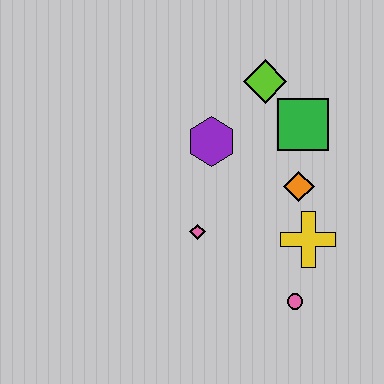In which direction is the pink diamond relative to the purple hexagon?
The pink diamond is below the purple hexagon.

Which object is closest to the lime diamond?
The green square is closest to the lime diamond.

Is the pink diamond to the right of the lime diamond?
No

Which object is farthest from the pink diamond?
The lime diamond is farthest from the pink diamond.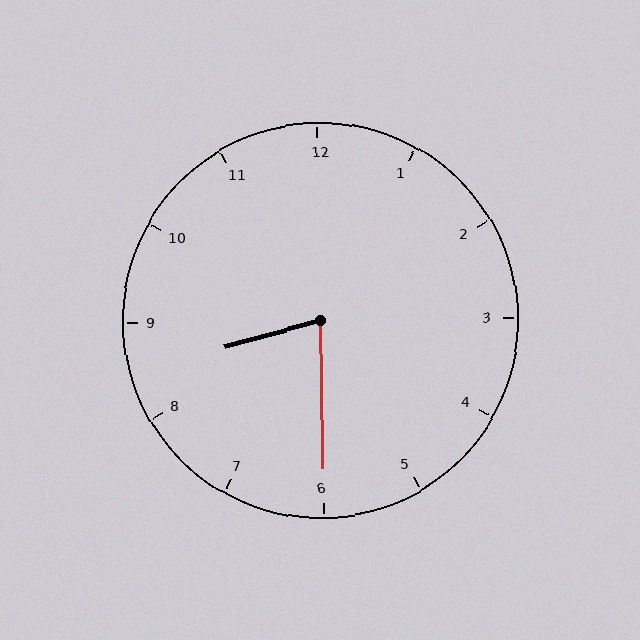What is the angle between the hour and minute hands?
Approximately 75 degrees.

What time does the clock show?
8:30.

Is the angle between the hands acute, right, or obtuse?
It is acute.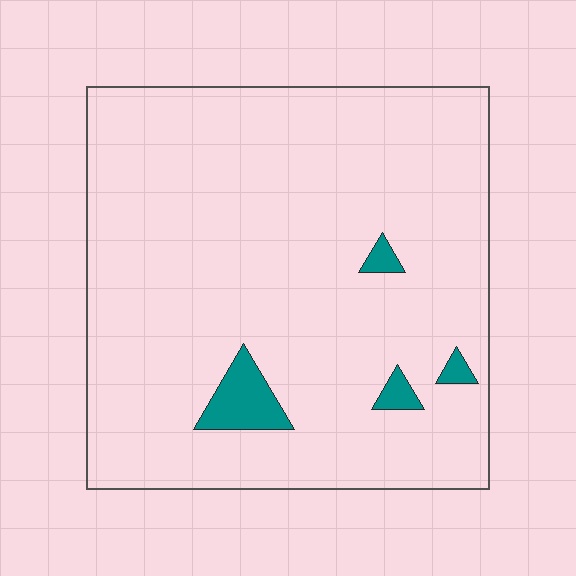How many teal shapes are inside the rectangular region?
4.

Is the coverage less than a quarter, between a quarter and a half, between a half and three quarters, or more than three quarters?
Less than a quarter.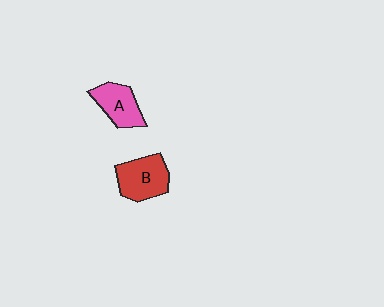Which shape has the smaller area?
Shape A (pink).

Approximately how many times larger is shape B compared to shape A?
Approximately 1.2 times.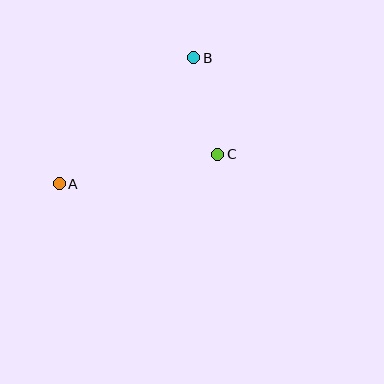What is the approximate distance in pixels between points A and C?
The distance between A and C is approximately 161 pixels.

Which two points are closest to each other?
Points B and C are closest to each other.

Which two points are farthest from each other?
Points A and B are farthest from each other.